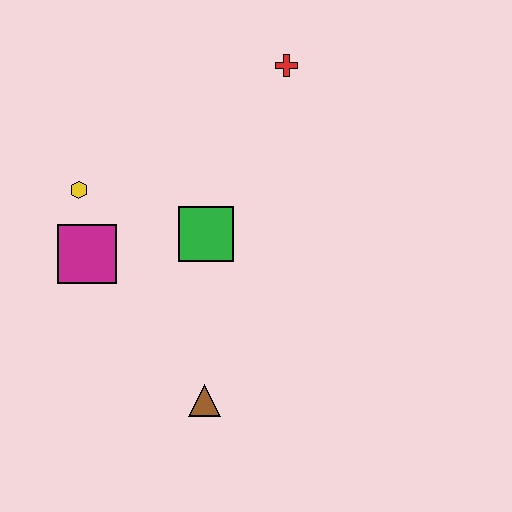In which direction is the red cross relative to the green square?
The red cross is above the green square.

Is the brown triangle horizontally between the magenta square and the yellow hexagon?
No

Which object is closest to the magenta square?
The yellow hexagon is closest to the magenta square.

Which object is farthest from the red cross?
The brown triangle is farthest from the red cross.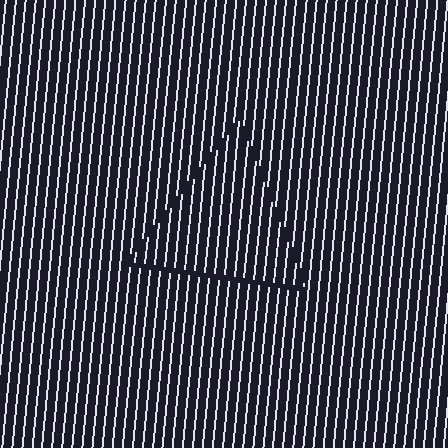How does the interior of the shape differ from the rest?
The interior of the shape contains the same grating, shifted by half a period — the contour is defined by the phase discontinuity where line-ends from the inner and outer gratings abut.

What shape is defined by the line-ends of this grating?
An illusory triangle. The interior of the shape contains the same grating, shifted by half a period — the contour is defined by the phase discontinuity where line-ends from the inner and outer gratings abut.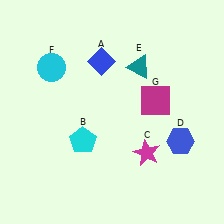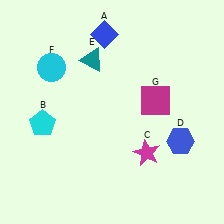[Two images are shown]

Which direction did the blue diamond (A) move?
The blue diamond (A) moved up.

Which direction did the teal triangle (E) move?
The teal triangle (E) moved left.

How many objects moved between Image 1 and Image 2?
3 objects moved between the two images.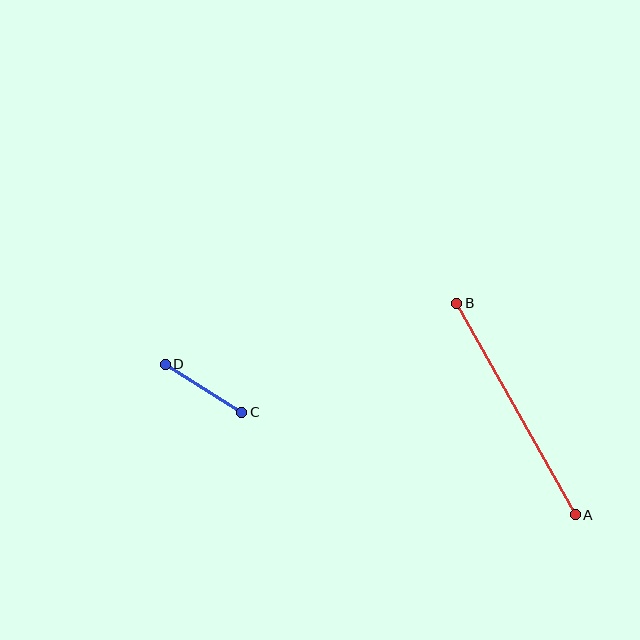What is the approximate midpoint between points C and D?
The midpoint is at approximately (204, 388) pixels.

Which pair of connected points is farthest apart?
Points A and B are farthest apart.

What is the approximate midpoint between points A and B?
The midpoint is at approximately (516, 409) pixels.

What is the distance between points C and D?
The distance is approximately 91 pixels.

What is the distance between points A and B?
The distance is approximately 242 pixels.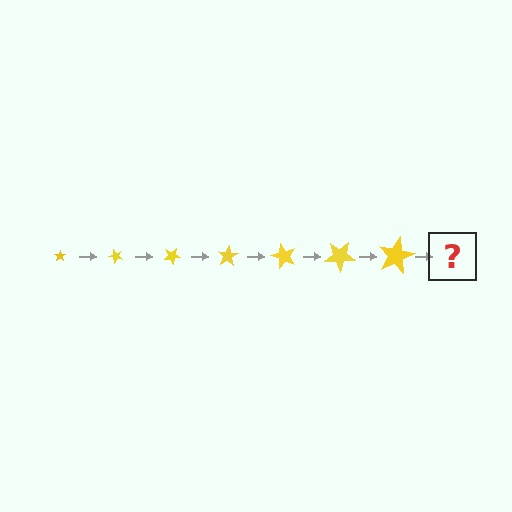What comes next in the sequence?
The next element should be a star, larger than the previous one and rotated 350 degrees from the start.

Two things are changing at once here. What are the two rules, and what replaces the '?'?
The two rules are that the star grows larger each step and it rotates 50 degrees each step. The '?' should be a star, larger than the previous one and rotated 350 degrees from the start.